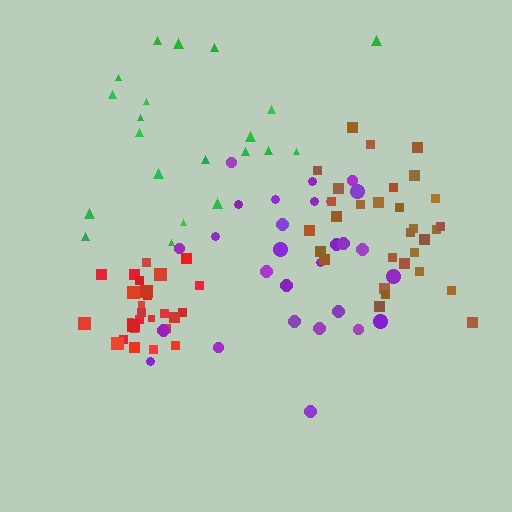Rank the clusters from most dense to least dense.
red, brown, purple, green.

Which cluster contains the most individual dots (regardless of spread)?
Brown (30).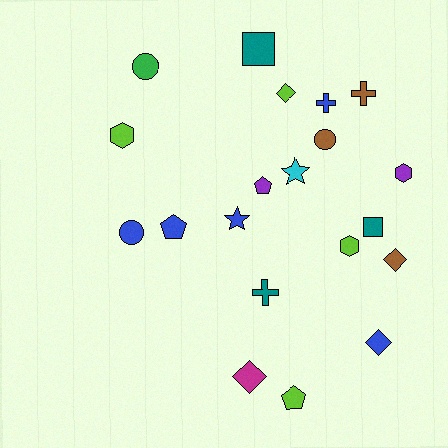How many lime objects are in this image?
There are 4 lime objects.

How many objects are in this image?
There are 20 objects.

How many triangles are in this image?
There are no triangles.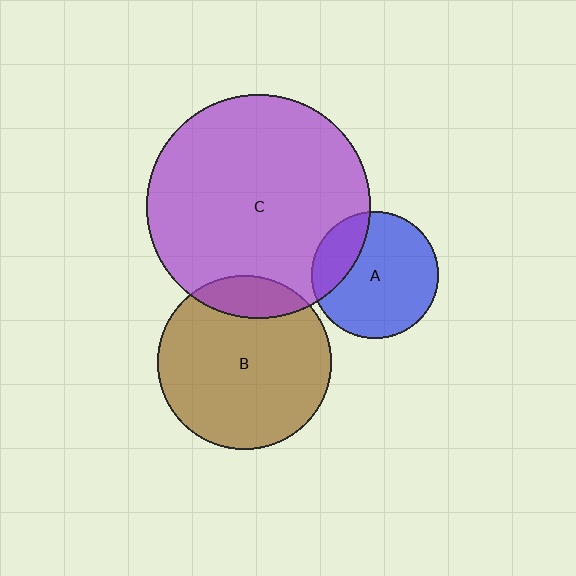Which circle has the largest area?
Circle C (purple).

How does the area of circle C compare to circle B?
Approximately 1.6 times.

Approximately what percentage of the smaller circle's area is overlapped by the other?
Approximately 25%.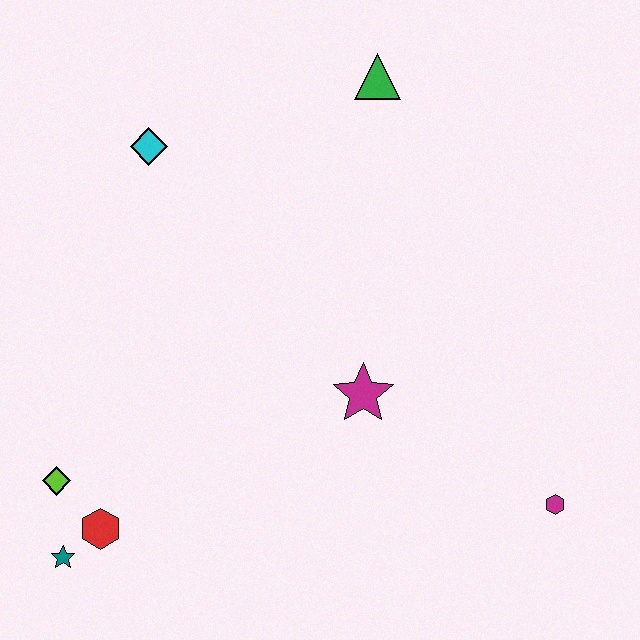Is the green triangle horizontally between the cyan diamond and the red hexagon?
No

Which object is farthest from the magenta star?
The teal star is farthest from the magenta star.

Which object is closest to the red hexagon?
The teal star is closest to the red hexagon.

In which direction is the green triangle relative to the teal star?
The green triangle is above the teal star.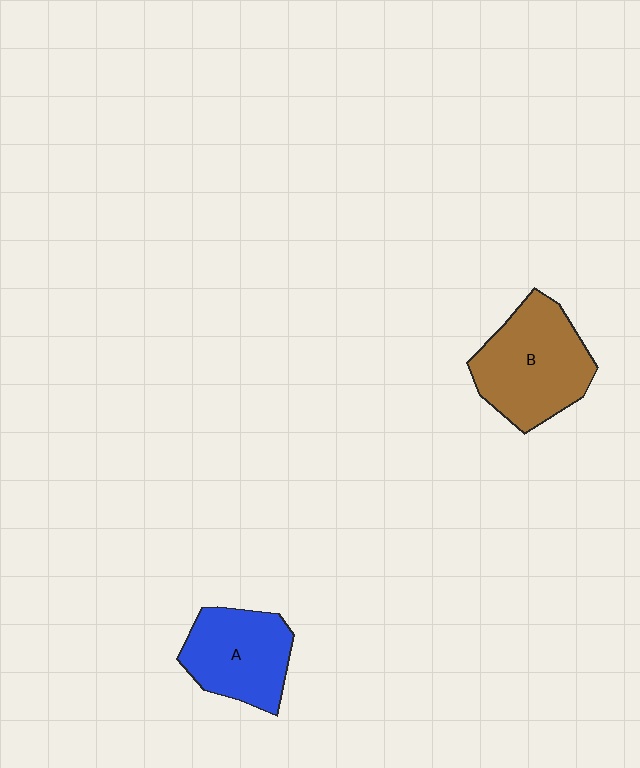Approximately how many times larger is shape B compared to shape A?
Approximately 1.3 times.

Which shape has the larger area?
Shape B (brown).